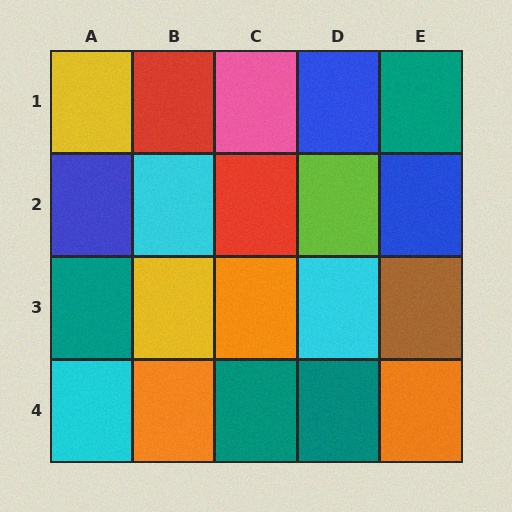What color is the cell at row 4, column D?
Teal.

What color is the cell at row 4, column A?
Cyan.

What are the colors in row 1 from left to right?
Yellow, red, pink, blue, teal.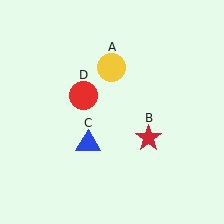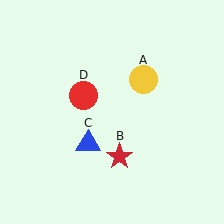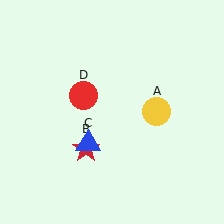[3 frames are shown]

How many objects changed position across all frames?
2 objects changed position: yellow circle (object A), red star (object B).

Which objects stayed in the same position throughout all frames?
Blue triangle (object C) and red circle (object D) remained stationary.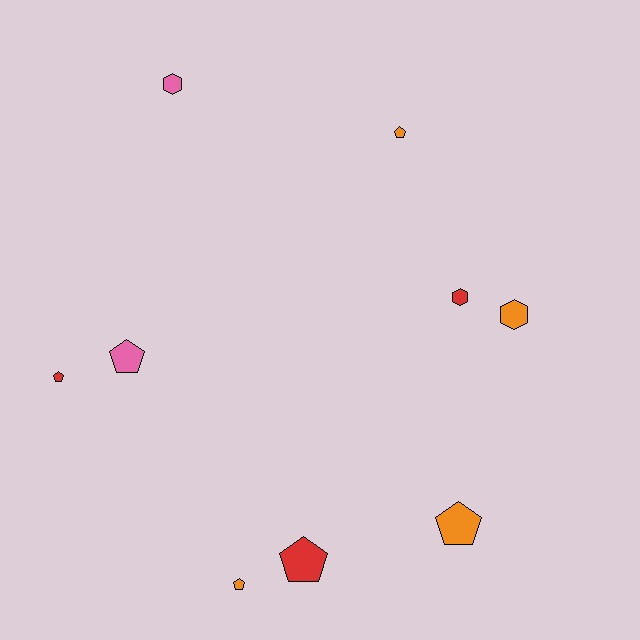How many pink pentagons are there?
There is 1 pink pentagon.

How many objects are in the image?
There are 9 objects.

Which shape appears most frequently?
Pentagon, with 6 objects.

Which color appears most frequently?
Orange, with 4 objects.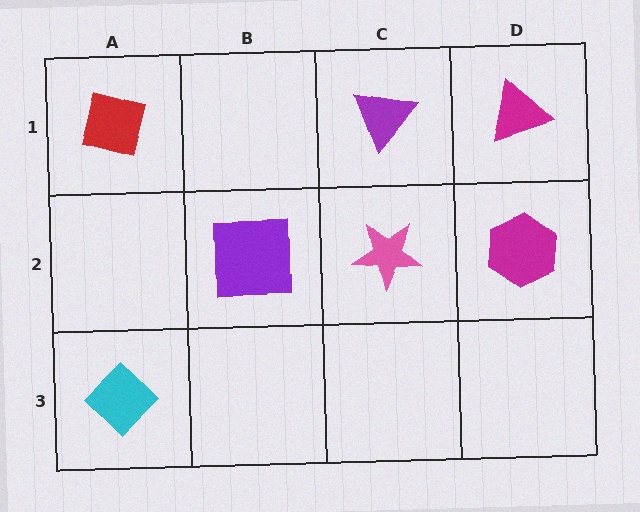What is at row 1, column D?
A magenta triangle.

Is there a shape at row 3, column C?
No, that cell is empty.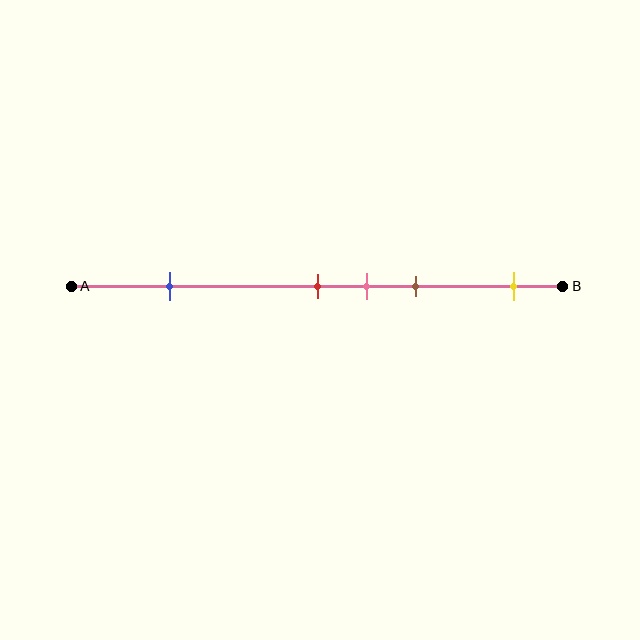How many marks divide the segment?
There are 5 marks dividing the segment.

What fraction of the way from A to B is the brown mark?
The brown mark is approximately 70% (0.7) of the way from A to B.